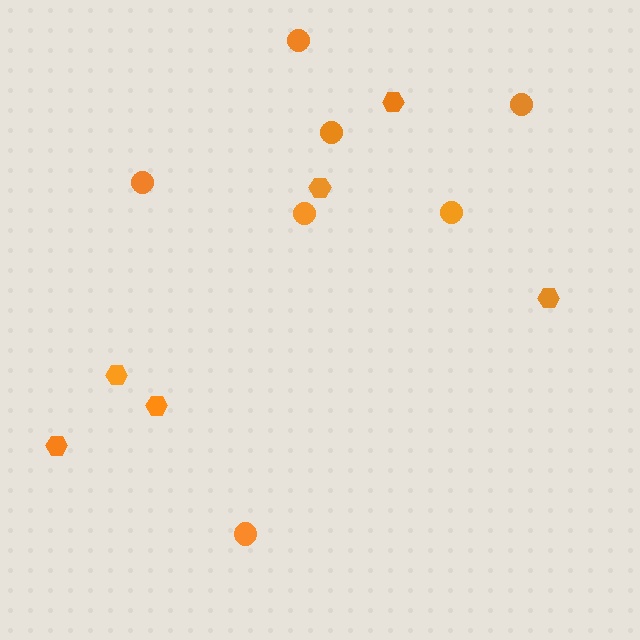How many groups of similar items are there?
There are 2 groups: one group of circles (7) and one group of hexagons (6).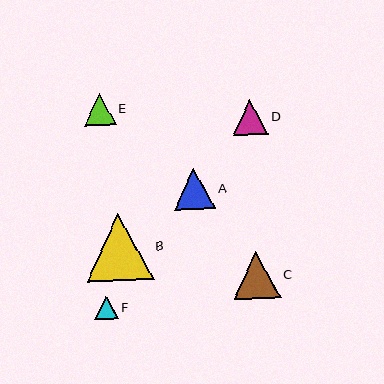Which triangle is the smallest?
Triangle F is the smallest with a size of approximately 23 pixels.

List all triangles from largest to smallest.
From largest to smallest: B, C, A, D, E, F.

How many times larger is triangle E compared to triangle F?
Triangle E is approximately 1.4 times the size of triangle F.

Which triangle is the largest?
Triangle B is the largest with a size of approximately 67 pixels.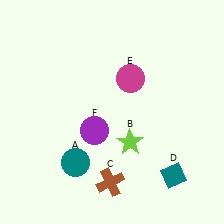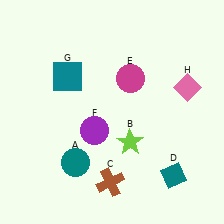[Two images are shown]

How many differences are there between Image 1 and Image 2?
There are 2 differences between the two images.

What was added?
A teal square (G), a pink diamond (H) were added in Image 2.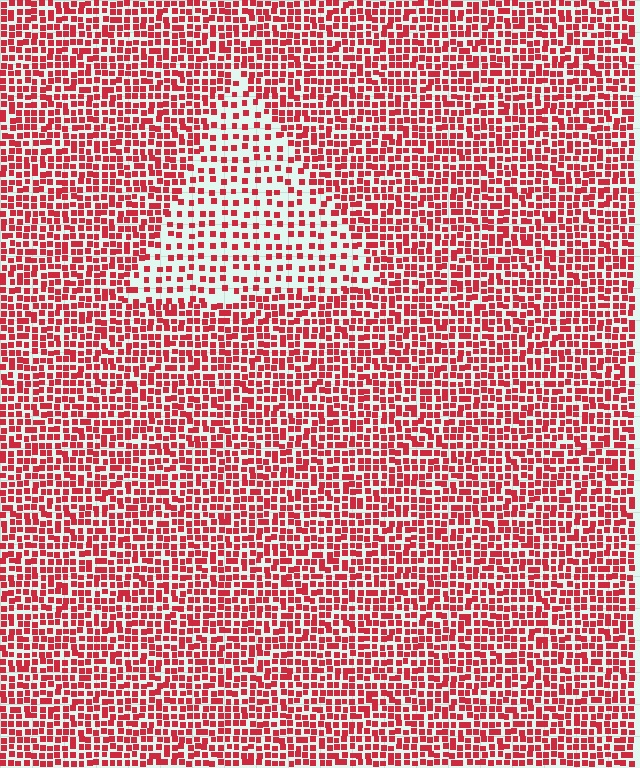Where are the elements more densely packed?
The elements are more densely packed outside the triangle boundary.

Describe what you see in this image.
The image contains small red elements arranged at two different densities. A triangle-shaped region is visible where the elements are less densely packed than the surrounding area.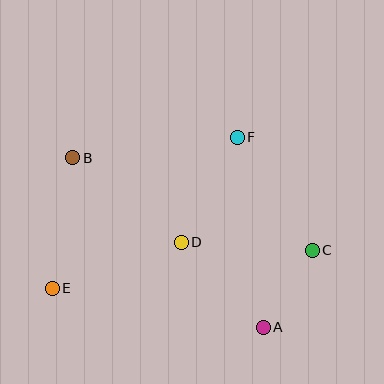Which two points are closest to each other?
Points A and C are closest to each other.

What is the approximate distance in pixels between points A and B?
The distance between A and B is approximately 255 pixels.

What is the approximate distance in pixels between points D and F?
The distance between D and F is approximately 119 pixels.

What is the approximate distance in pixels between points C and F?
The distance between C and F is approximately 136 pixels.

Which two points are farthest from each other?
Points C and E are farthest from each other.